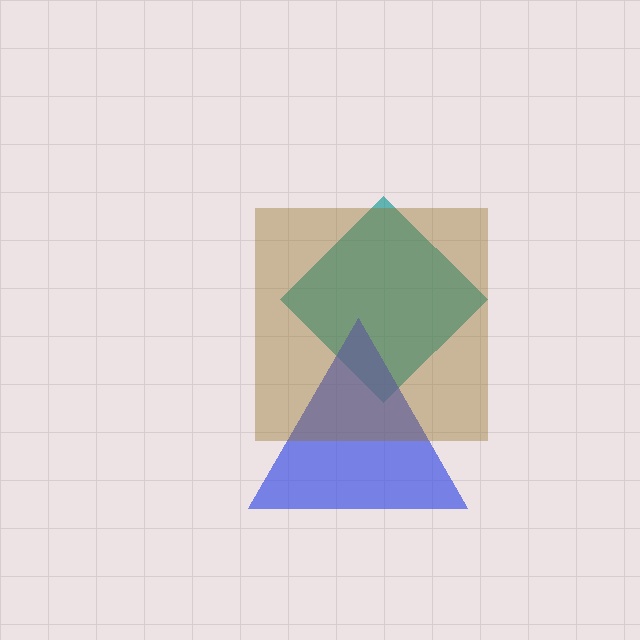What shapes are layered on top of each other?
The layered shapes are: a teal diamond, a blue triangle, a brown square.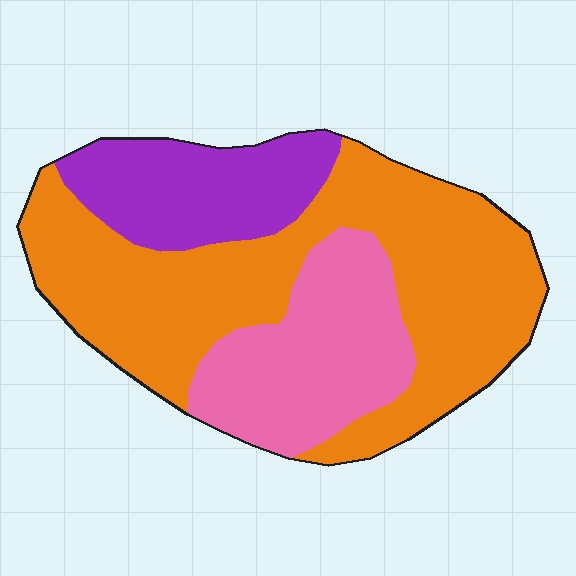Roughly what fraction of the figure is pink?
Pink takes up about one quarter (1/4) of the figure.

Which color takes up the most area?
Orange, at roughly 55%.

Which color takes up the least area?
Purple, at roughly 20%.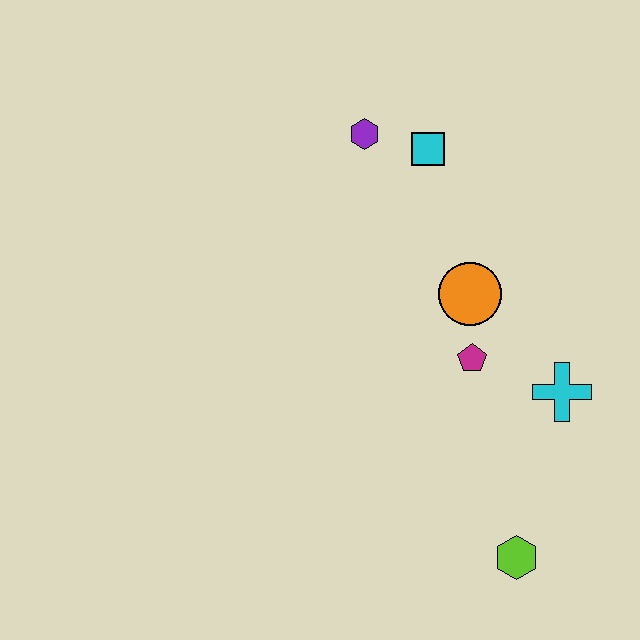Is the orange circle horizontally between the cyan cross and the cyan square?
Yes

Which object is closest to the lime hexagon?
The cyan cross is closest to the lime hexagon.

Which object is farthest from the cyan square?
The lime hexagon is farthest from the cyan square.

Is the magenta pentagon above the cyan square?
No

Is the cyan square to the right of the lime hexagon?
No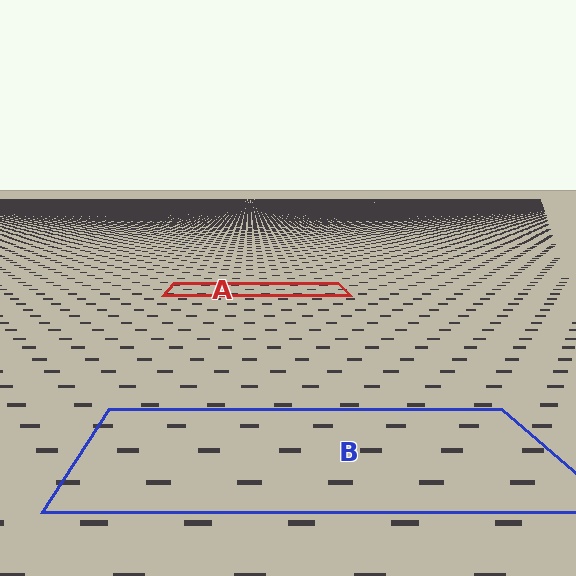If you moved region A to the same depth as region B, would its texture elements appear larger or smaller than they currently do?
They would appear larger. At a closer depth, the same texture elements are projected at a bigger on-screen size.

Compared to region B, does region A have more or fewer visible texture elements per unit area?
Region A has more texture elements per unit area — they are packed more densely because it is farther away.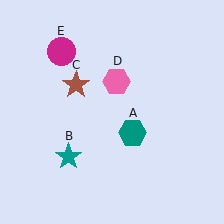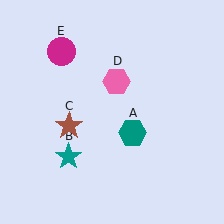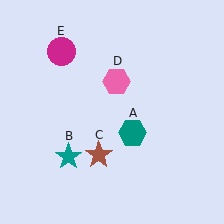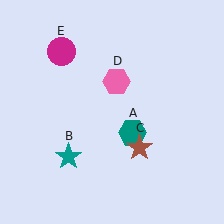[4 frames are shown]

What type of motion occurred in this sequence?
The brown star (object C) rotated counterclockwise around the center of the scene.